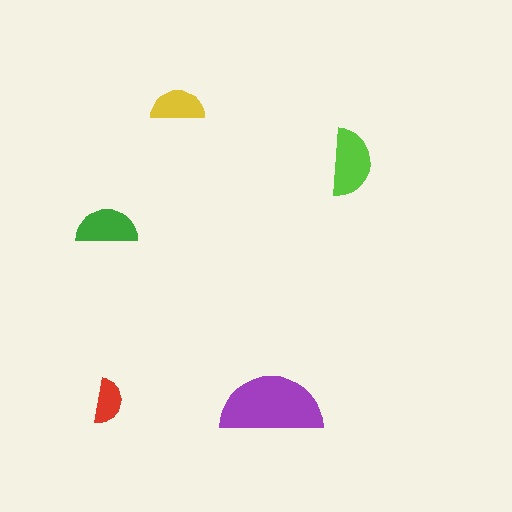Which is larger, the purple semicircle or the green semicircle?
The purple one.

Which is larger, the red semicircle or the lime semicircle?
The lime one.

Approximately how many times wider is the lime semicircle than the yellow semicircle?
About 1.5 times wider.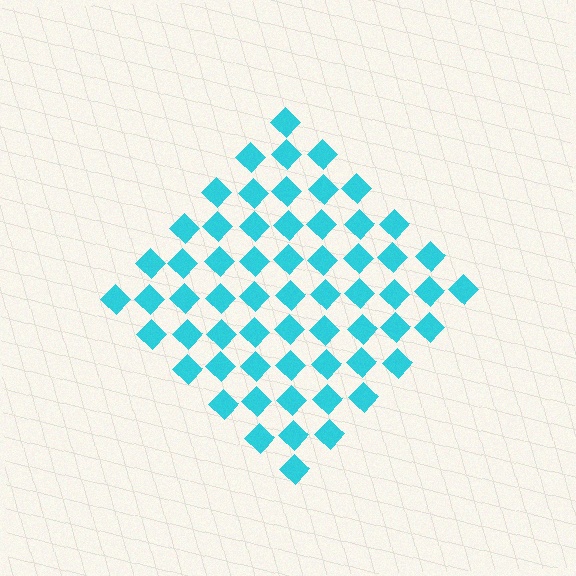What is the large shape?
The large shape is a diamond.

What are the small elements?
The small elements are diamonds.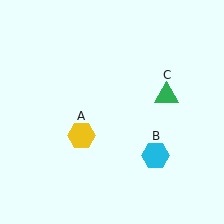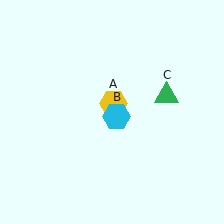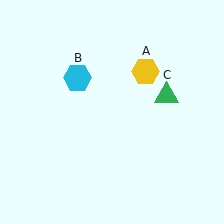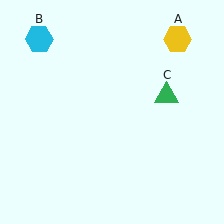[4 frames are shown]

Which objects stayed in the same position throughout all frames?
Green triangle (object C) remained stationary.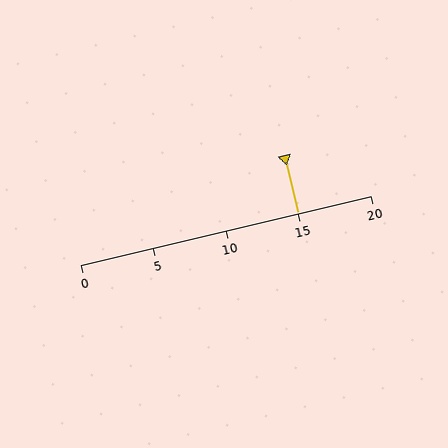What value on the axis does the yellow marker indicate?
The marker indicates approximately 15.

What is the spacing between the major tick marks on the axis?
The major ticks are spaced 5 apart.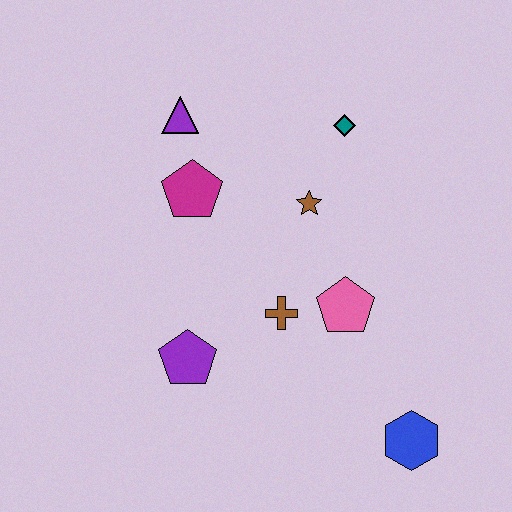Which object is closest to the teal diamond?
The brown star is closest to the teal diamond.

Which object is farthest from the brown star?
The blue hexagon is farthest from the brown star.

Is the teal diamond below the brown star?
No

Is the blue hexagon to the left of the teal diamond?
No